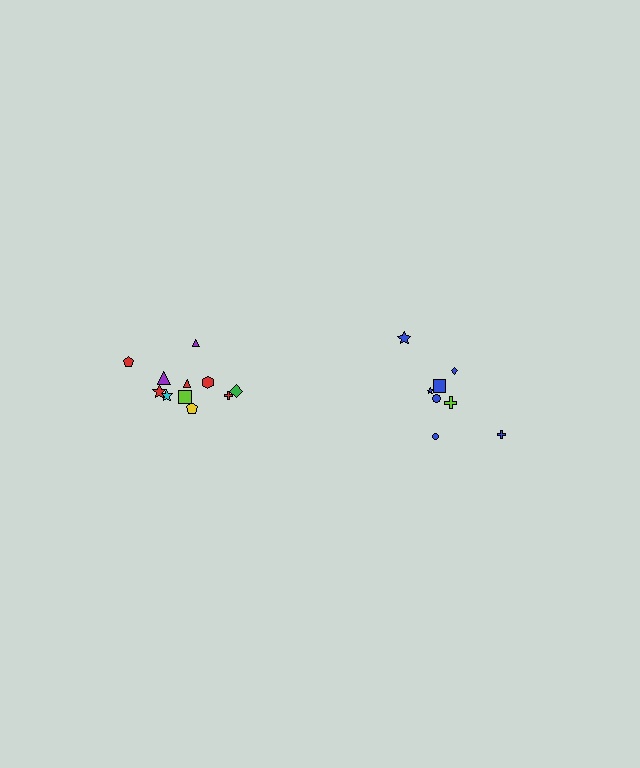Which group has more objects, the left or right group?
The left group.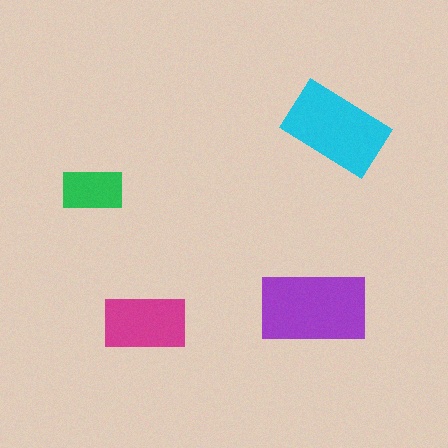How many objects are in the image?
There are 4 objects in the image.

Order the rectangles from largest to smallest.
the purple one, the cyan one, the magenta one, the green one.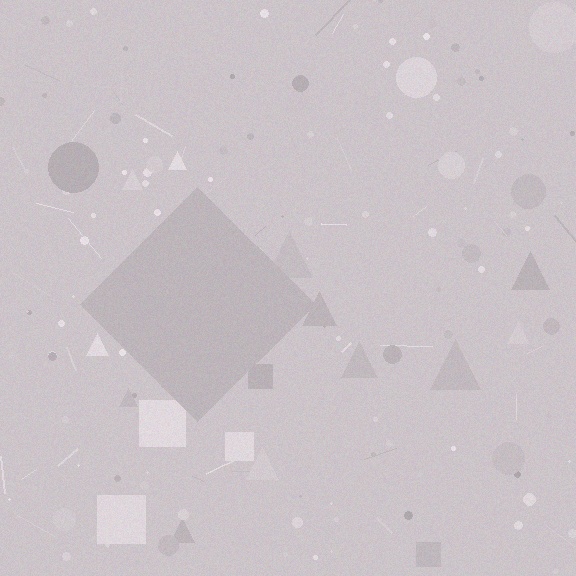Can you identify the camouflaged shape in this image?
The camouflaged shape is a diamond.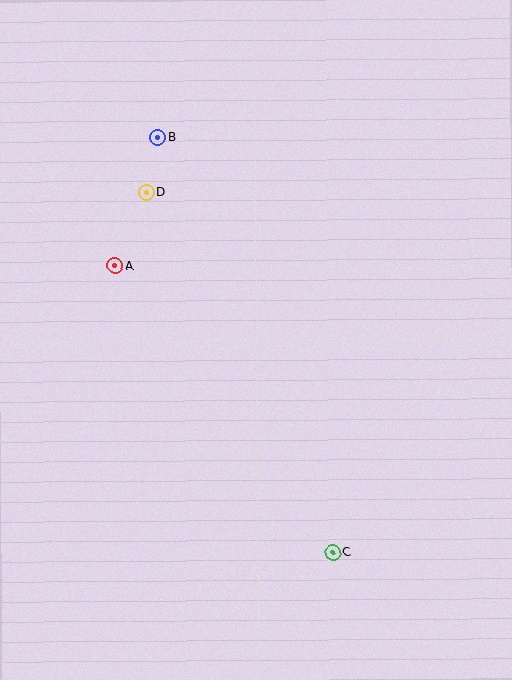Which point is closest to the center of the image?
Point A at (115, 266) is closest to the center.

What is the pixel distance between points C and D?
The distance between C and D is 406 pixels.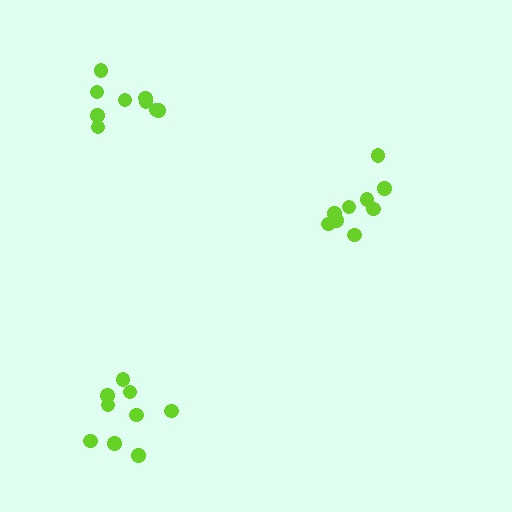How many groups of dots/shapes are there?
There are 3 groups.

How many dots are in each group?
Group 1: 9 dots, Group 2: 9 dots, Group 3: 9 dots (27 total).